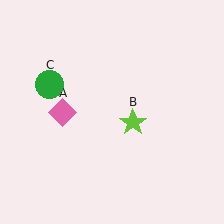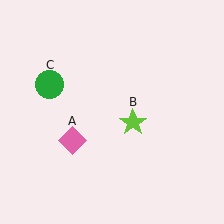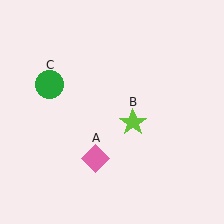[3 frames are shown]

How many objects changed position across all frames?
1 object changed position: pink diamond (object A).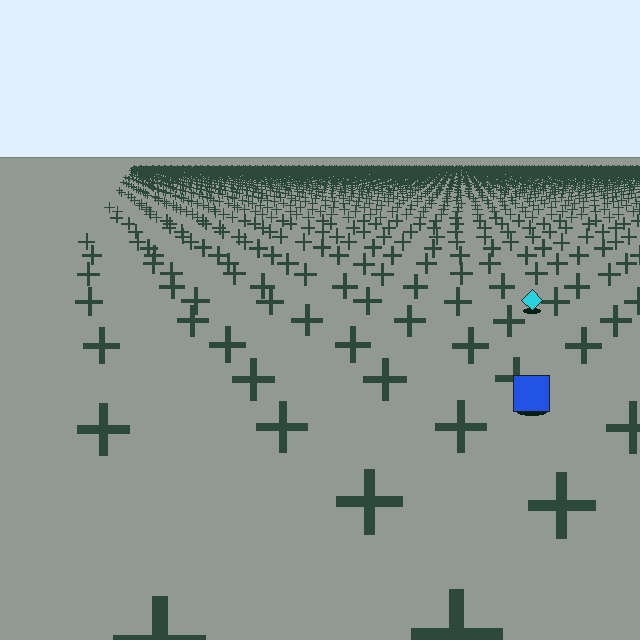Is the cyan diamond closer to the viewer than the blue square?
No. The blue square is closer — you can tell from the texture gradient: the ground texture is coarser near it.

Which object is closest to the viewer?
The blue square is closest. The texture marks near it are larger and more spread out.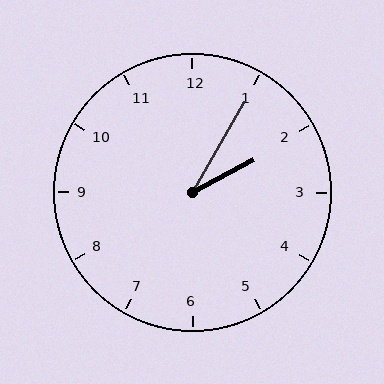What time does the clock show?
2:05.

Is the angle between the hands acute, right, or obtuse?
It is acute.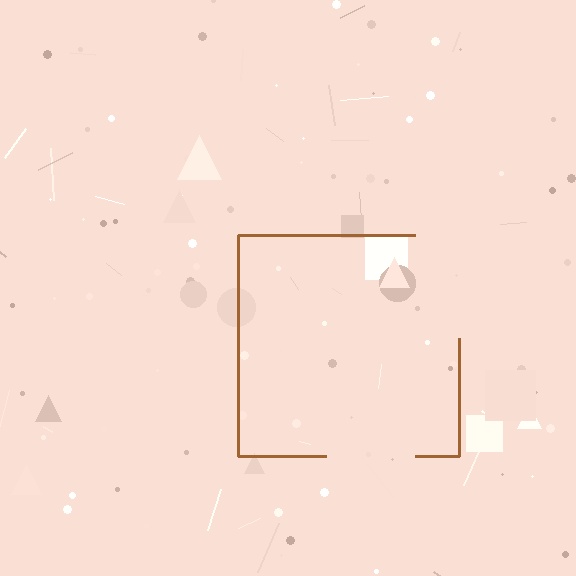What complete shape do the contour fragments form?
The contour fragments form a square.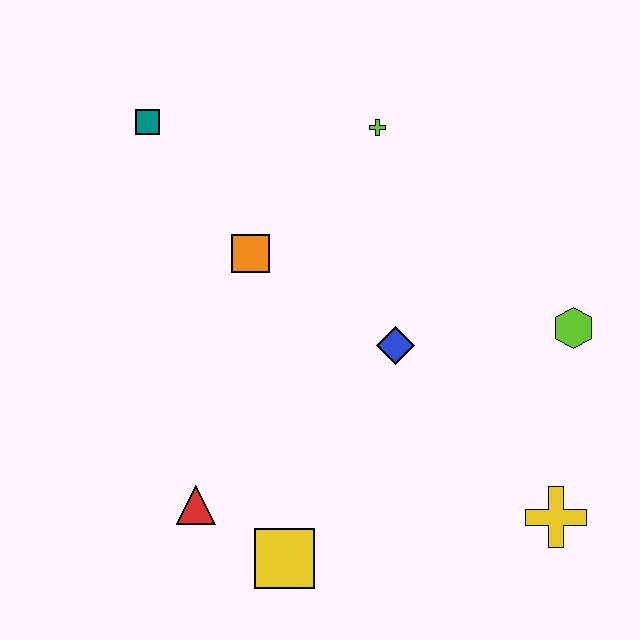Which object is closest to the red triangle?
The yellow square is closest to the red triangle.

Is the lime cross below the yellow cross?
No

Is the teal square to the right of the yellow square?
No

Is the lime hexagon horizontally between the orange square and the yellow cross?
No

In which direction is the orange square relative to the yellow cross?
The orange square is to the left of the yellow cross.